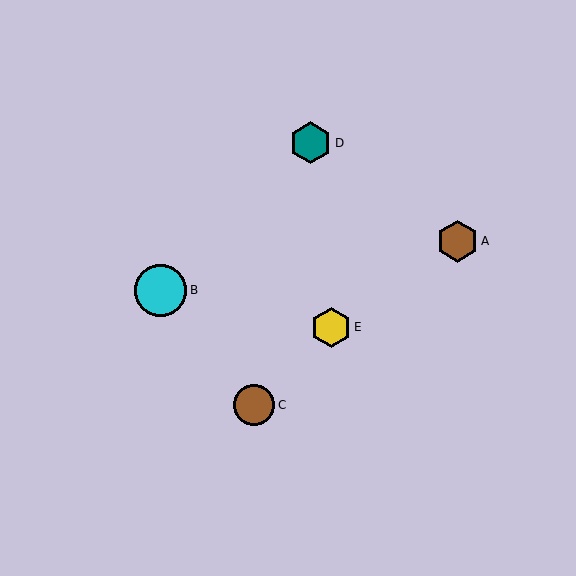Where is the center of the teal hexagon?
The center of the teal hexagon is at (311, 143).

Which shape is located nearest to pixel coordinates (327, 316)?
The yellow hexagon (labeled E) at (331, 327) is nearest to that location.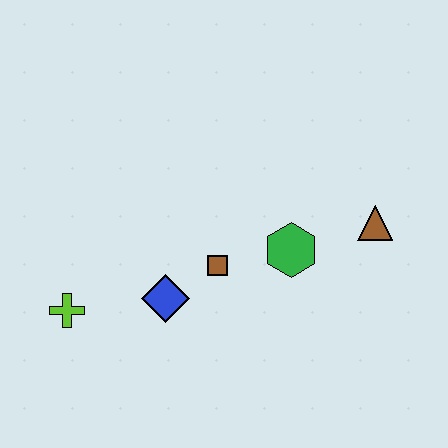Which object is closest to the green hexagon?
The brown square is closest to the green hexagon.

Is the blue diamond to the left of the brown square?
Yes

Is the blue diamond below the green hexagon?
Yes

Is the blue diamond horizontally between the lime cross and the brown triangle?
Yes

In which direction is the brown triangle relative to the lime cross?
The brown triangle is to the right of the lime cross.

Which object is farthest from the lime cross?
The brown triangle is farthest from the lime cross.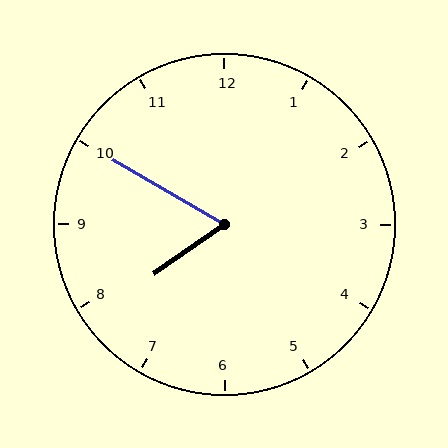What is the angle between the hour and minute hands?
Approximately 65 degrees.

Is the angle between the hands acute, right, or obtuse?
It is acute.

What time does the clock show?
7:50.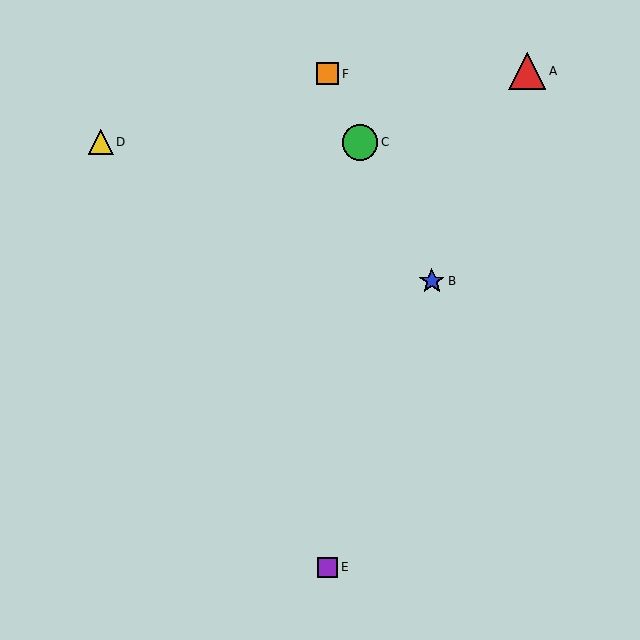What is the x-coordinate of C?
Object C is at x≈360.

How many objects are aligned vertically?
2 objects (E, F) are aligned vertically.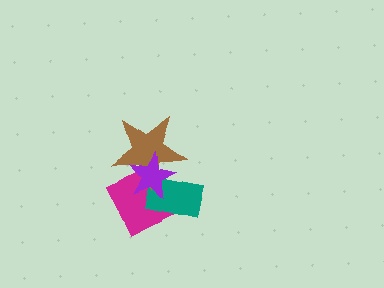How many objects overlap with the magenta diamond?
3 objects overlap with the magenta diamond.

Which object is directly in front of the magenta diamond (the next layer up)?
The teal rectangle is directly in front of the magenta diamond.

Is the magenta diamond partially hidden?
Yes, it is partially covered by another shape.